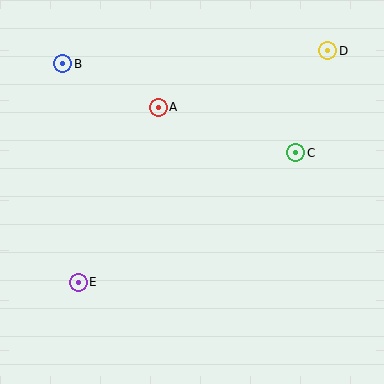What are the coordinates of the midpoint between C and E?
The midpoint between C and E is at (187, 218).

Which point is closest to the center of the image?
Point A at (158, 107) is closest to the center.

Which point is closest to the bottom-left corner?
Point E is closest to the bottom-left corner.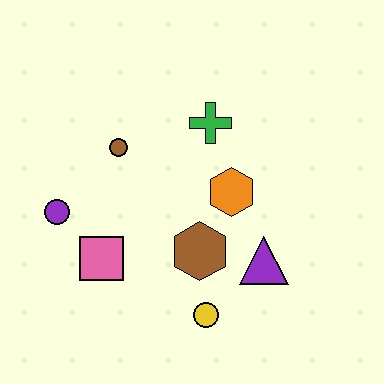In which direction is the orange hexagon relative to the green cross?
The orange hexagon is below the green cross.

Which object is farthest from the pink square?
The green cross is farthest from the pink square.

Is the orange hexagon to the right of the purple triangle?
No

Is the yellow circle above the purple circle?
No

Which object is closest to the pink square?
The purple circle is closest to the pink square.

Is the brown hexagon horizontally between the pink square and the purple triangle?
Yes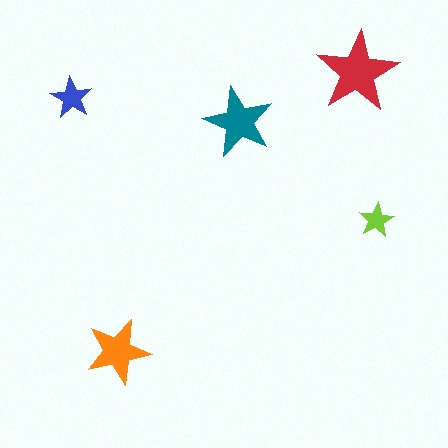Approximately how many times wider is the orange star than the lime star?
About 2 times wider.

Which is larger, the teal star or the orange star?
The teal one.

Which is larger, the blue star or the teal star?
The teal one.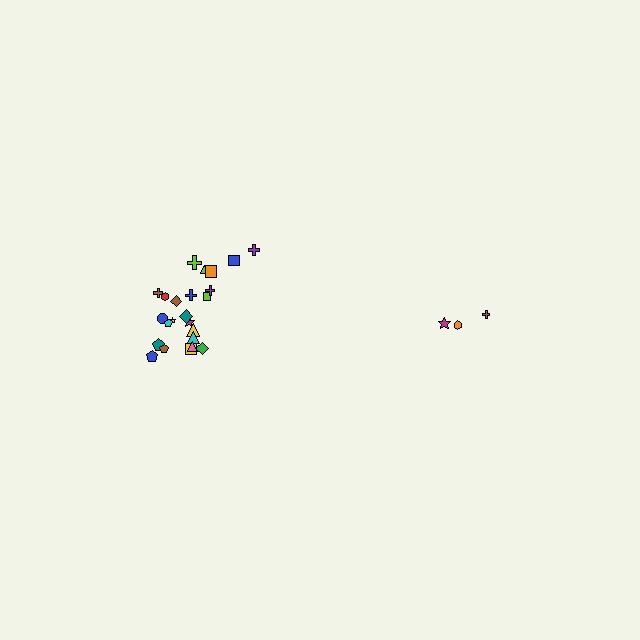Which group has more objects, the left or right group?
The left group.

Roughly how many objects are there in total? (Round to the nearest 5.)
Roughly 30 objects in total.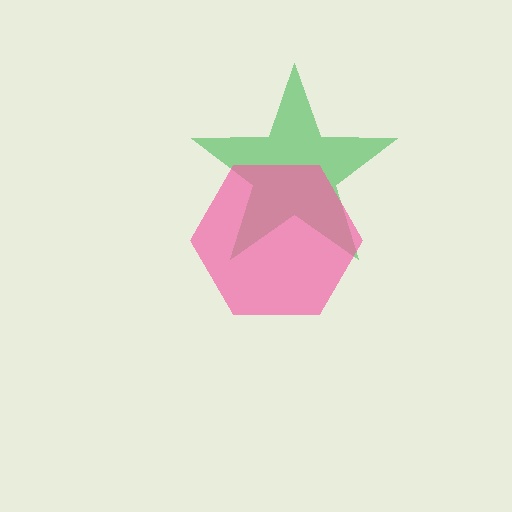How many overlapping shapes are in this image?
There are 2 overlapping shapes in the image.